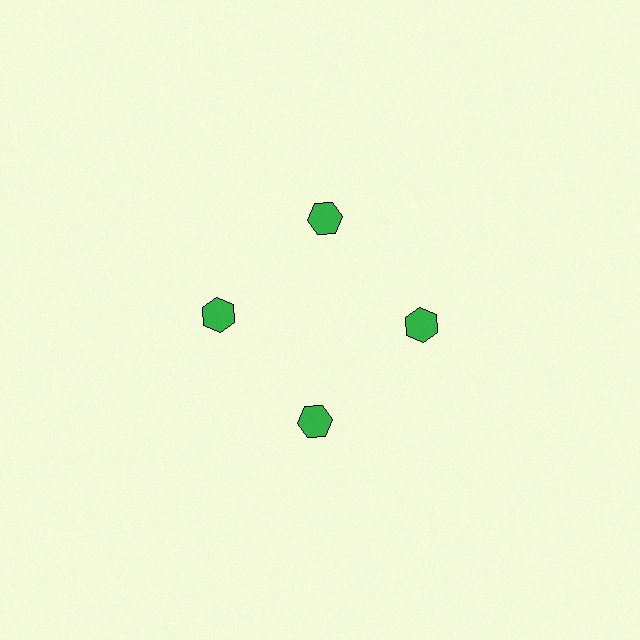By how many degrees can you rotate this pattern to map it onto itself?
The pattern maps onto itself every 90 degrees of rotation.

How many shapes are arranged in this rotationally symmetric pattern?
There are 4 shapes, arranged in 4 groups of 1.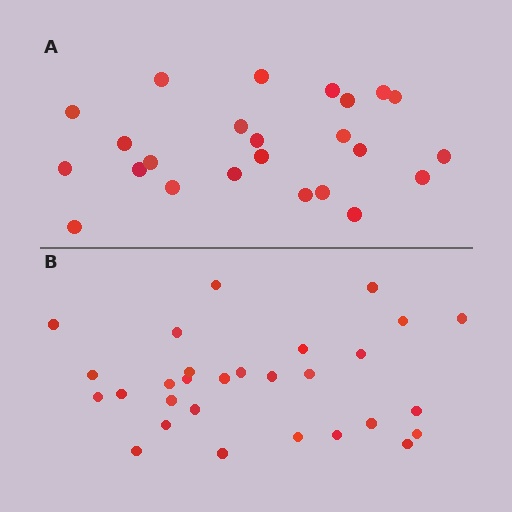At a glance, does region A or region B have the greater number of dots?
Region B (the bottom region) has more dots.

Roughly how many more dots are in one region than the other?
Region B has about 5 more dots than region A.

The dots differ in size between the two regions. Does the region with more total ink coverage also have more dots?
No. Region A has more total ink coverage because its dots are larger, but region B actually contains more individual dots. Total area can be misleading — the number of items is what matters here.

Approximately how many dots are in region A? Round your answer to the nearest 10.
About 20 dots. (The exact count is 24, which rounds to 20.)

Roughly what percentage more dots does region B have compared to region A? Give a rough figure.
About 20% more.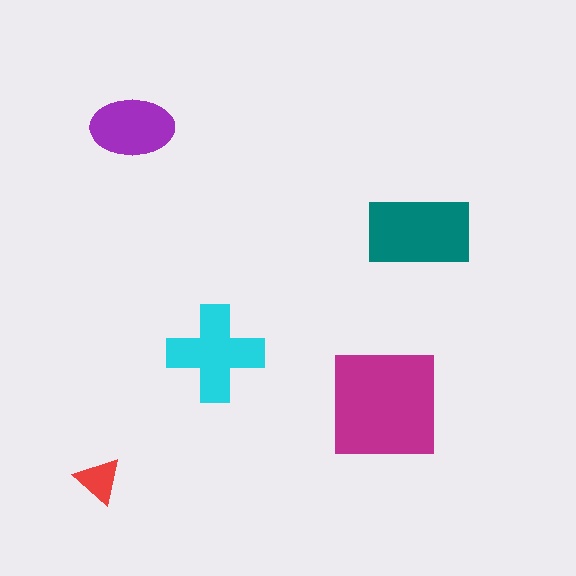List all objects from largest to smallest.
The magenta square, the teal rectangle, the cyan cross, the purple ellipse, the red triangle.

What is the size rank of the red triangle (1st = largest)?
5th.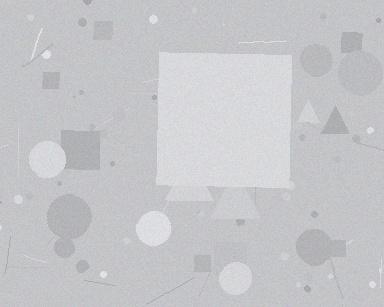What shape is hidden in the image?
A square is hidden in the image.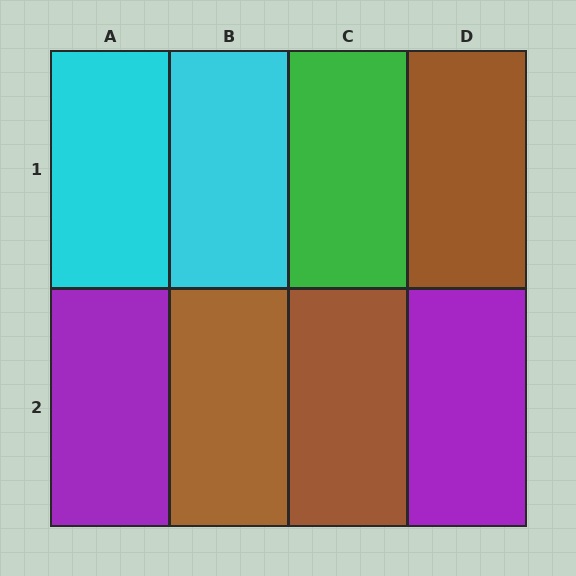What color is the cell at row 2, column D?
Purple.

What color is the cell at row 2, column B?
Brown.